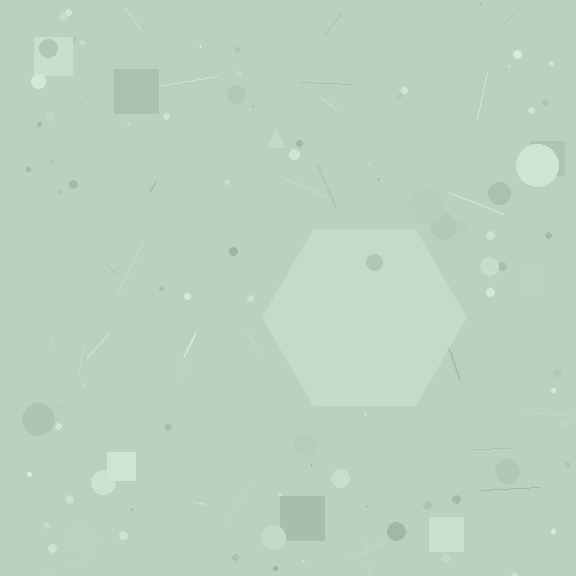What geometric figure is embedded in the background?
A hexagon is embedded in the background.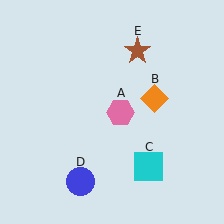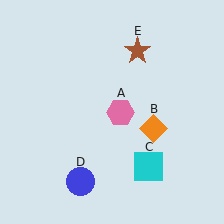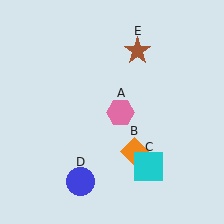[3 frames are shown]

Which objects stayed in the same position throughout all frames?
Pink hexagon (object A) and cyan square (object C) and blue circle (object D) and brown star (object E) remained stationary.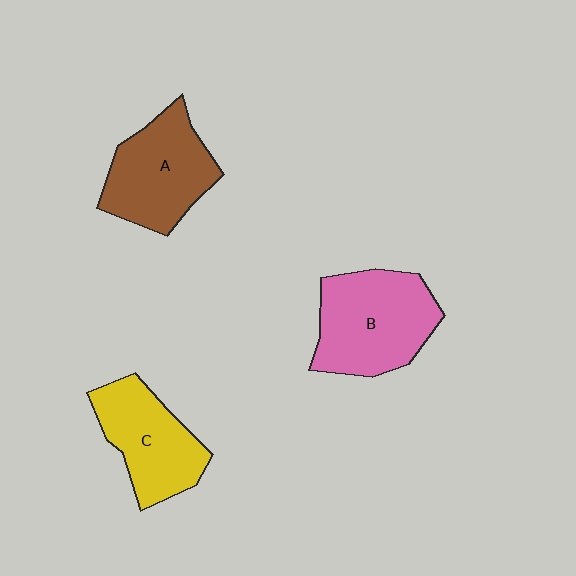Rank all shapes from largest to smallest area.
From largest to smallest: B (pink), A (brown), C (yellow).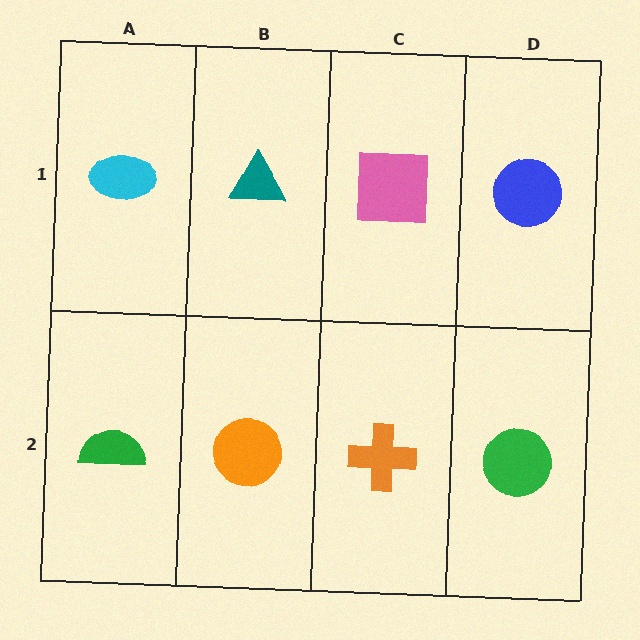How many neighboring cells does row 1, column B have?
3.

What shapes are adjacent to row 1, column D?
A green circle (row 2, column D), a pink square (row 1, column C).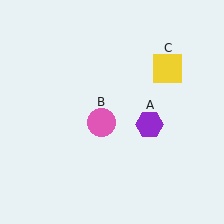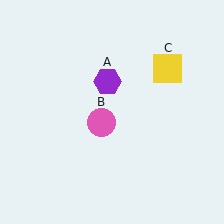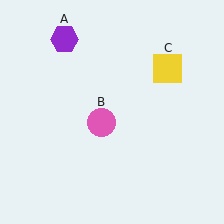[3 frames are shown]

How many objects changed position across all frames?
1 object changed position: purple hexagon (object A).